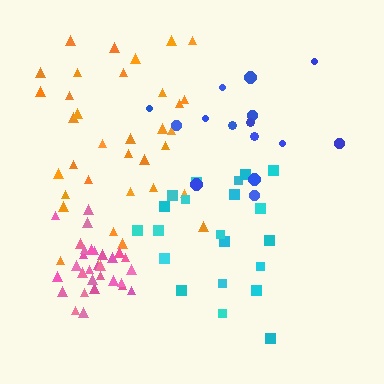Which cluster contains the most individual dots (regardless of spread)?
Orange (35).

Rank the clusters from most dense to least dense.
pink, orange, cyan, blue.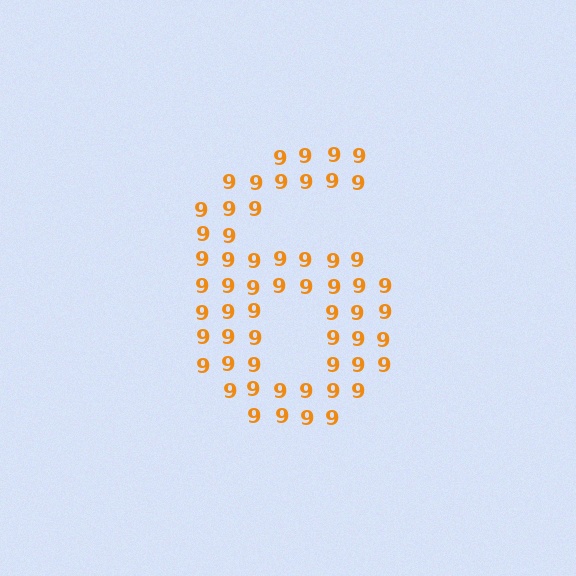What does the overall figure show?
The overall figure shows the digit 6.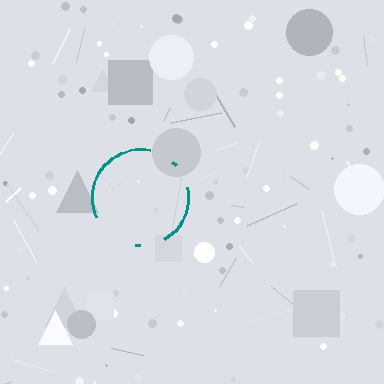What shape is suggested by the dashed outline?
The dashed outline suggests a circle.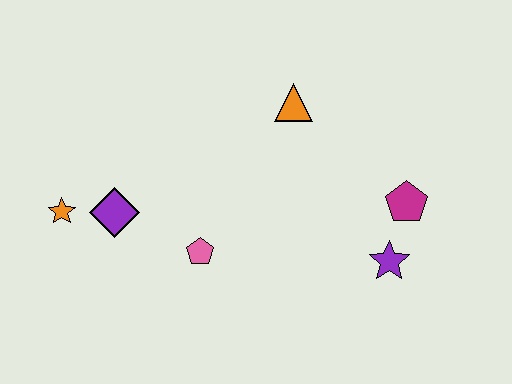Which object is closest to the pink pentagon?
The purple diamond is closest to the pink pentagon.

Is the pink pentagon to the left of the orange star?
No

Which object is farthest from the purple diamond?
The magenta pentagon is farthest from the purple diamond.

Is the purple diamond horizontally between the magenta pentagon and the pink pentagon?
No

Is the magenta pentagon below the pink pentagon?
No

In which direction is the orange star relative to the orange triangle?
The orange star is to the left of the orange triangle.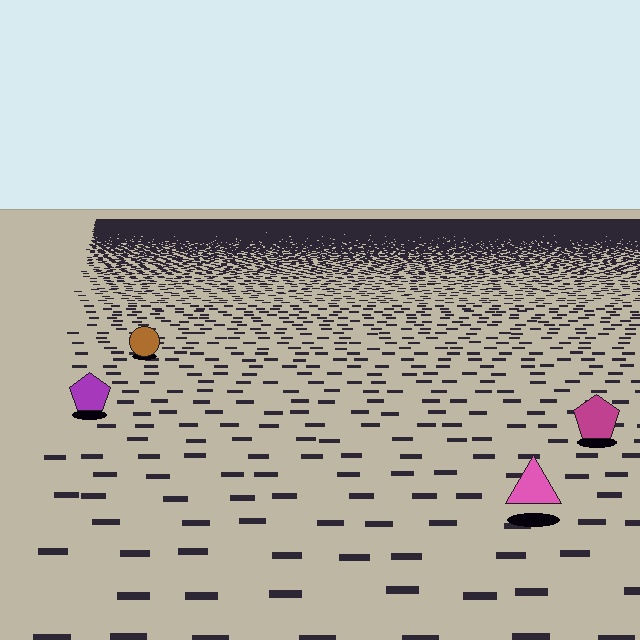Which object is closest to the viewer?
The pink triangle is closest. The texture marks near it are larger and more spread out.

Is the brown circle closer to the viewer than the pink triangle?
No. The pink triangle is closer — you can tell from the texture gradient: the ground texture is coarser near it.